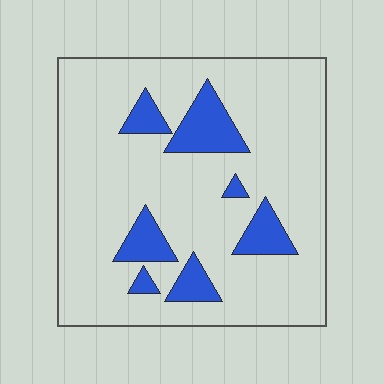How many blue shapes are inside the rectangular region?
7.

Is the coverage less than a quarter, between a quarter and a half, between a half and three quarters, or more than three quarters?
Less than a quarter.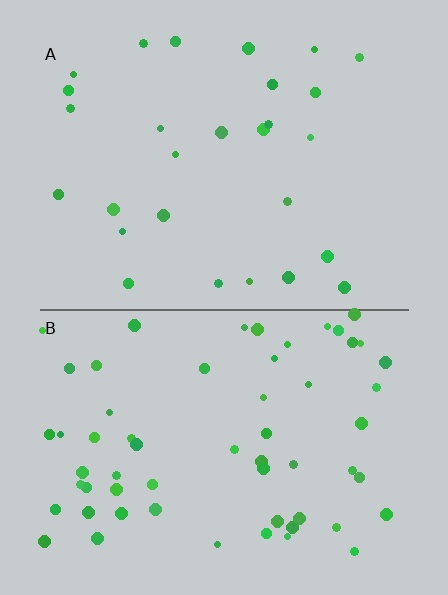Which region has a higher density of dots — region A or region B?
B (the bottom).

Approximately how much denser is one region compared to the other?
Approximately 2.2× — region B over region A.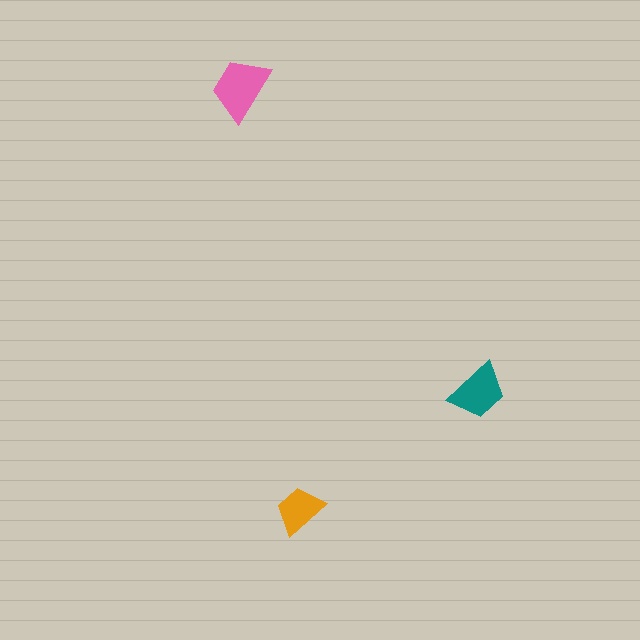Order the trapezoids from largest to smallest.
the pink one, the teal one, the orange one.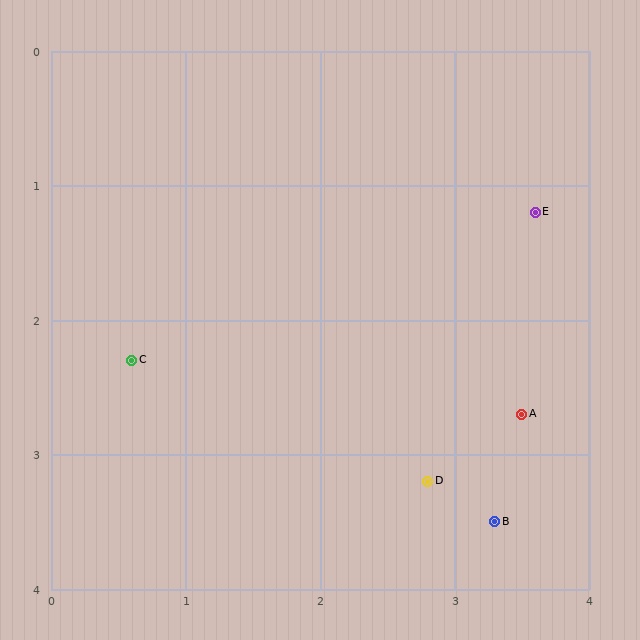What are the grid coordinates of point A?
Point A is at approximately (3.5, 2.7).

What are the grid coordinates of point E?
Point E is at approximately (3.6, 1.2).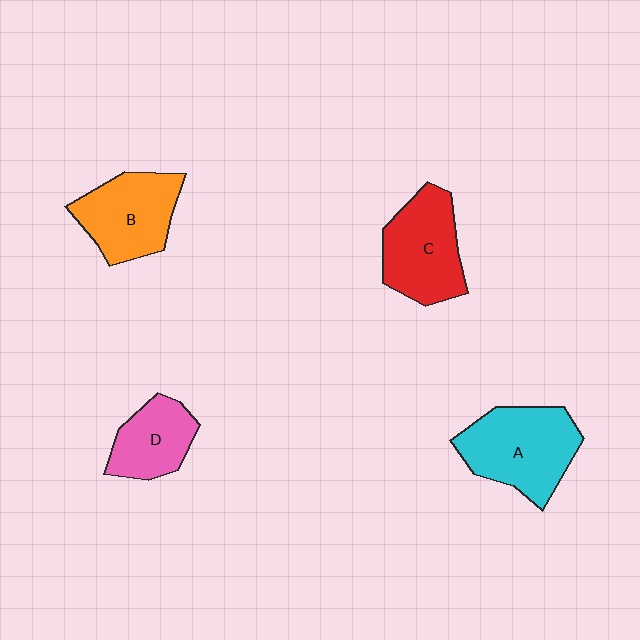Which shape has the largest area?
Shape A (cyan).